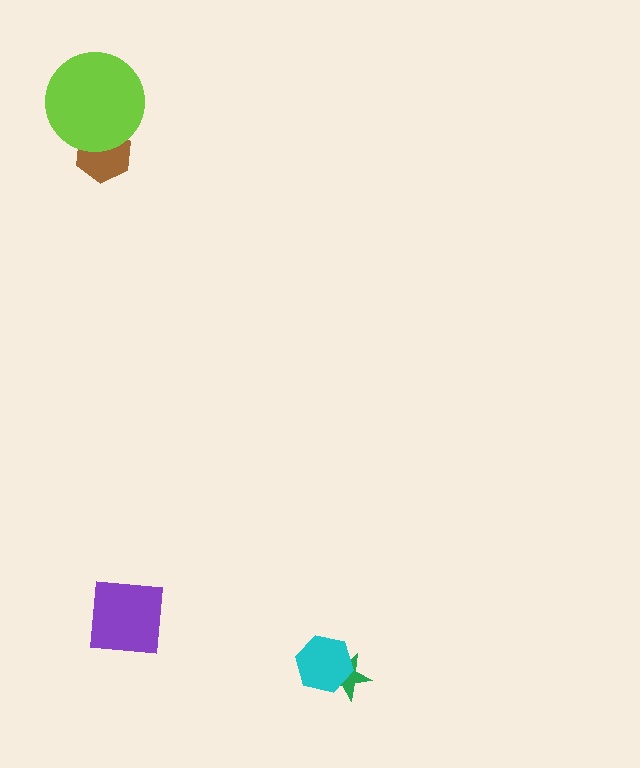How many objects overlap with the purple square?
0 objects overlap with the purple square.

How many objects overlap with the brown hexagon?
1 object overlaps with the brown hexagon.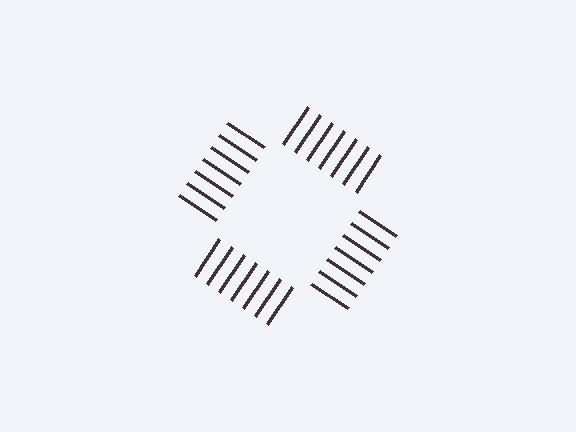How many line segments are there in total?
28 — 7 along each of the 4 edges.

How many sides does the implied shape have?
4 sides — the line-ends trace a square.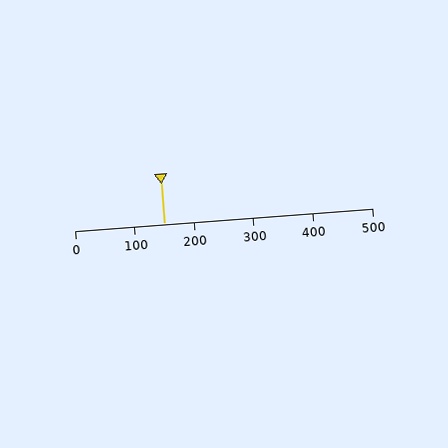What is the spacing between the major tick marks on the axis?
The major ticks are spaced 100 apart.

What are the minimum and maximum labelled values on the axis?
The axis runs from 0 to 500.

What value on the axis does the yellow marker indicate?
The marker indicates approximately 150.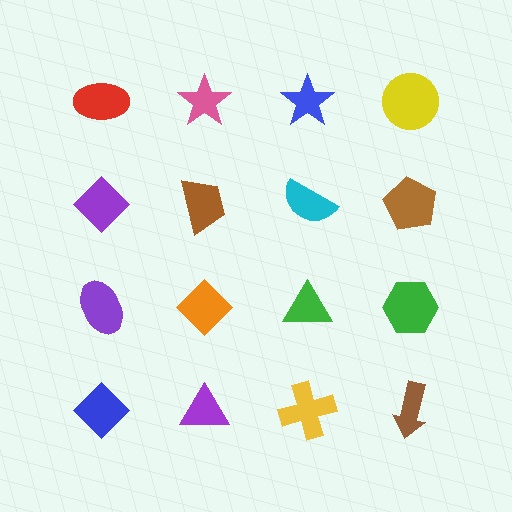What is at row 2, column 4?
A brown pentagon.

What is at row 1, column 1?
A red ellipse.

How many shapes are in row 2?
4 shapes.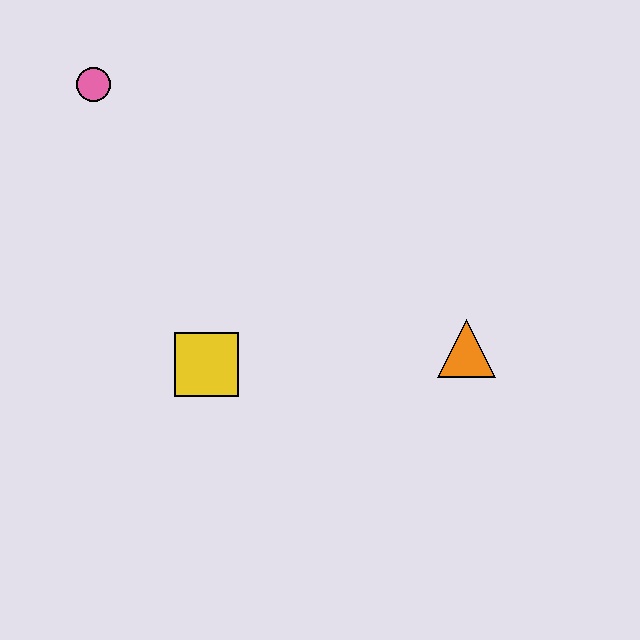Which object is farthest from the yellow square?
The pink circle is farthest from the yellow square.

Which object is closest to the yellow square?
The orange triangle is closest to the yellow square.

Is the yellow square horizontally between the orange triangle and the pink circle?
Yes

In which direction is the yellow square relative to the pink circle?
The yellow square is below the pink circle.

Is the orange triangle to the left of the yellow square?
No